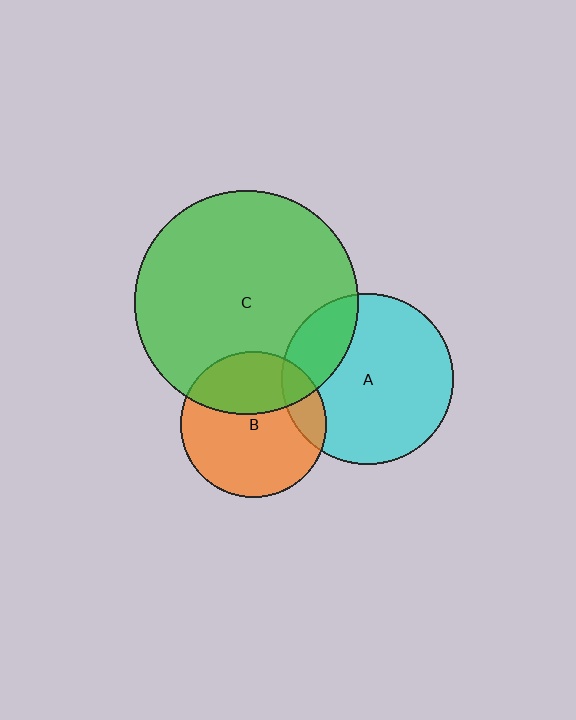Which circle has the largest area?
Circle C (green).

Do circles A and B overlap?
Yes.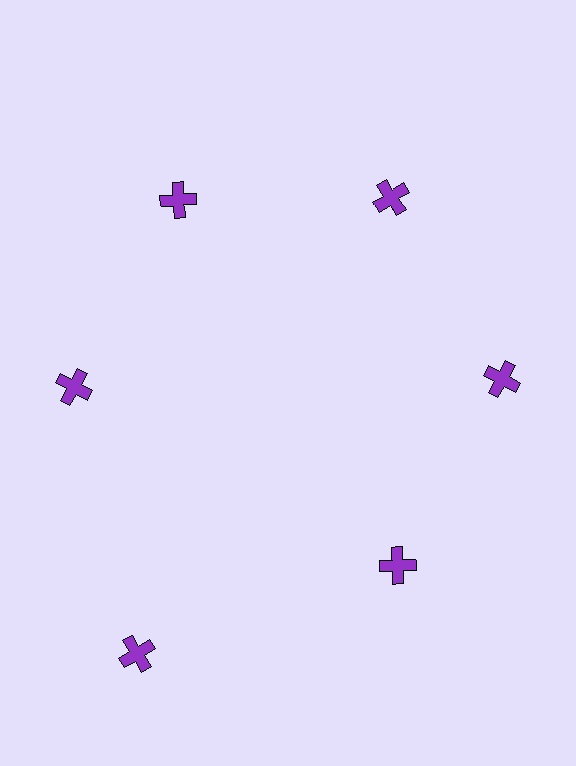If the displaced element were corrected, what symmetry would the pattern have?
It would have 6-fold rotational symmetry — the pattern would map onto itself every 60 degrees.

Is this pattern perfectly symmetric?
No. The 6 purple crosses are arranged in a ring, but one element near the 7 o'clock position is pushed outward from the center, breaking the 6-fold rotational symmetry.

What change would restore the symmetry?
The symmetry would be restored by moving it inward, back onto the ring so that all 6 crosses sit at equal angles and equal distance from the center.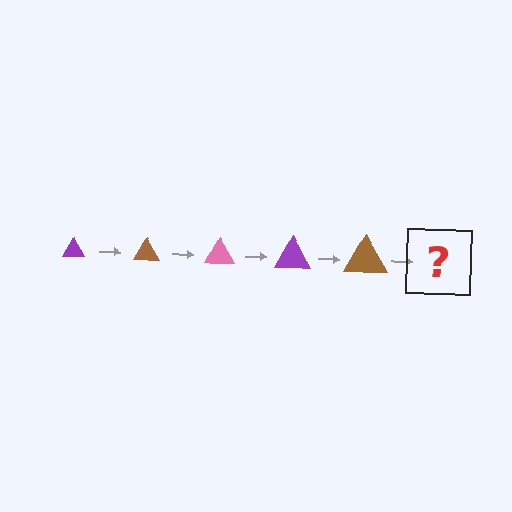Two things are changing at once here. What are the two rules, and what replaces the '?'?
The two rules are that the triangle grows larger each step and the color cycles through purple, brown, and pink. The '?' should be a pink triangle, larger than the previous one.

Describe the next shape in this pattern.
It should be a pink triangle, larger than the previous one.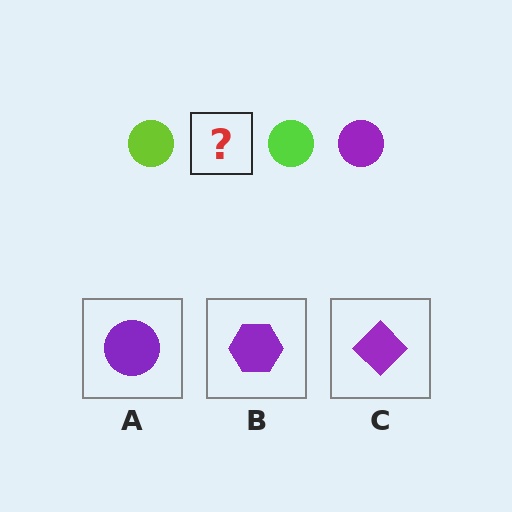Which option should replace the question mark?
Option A.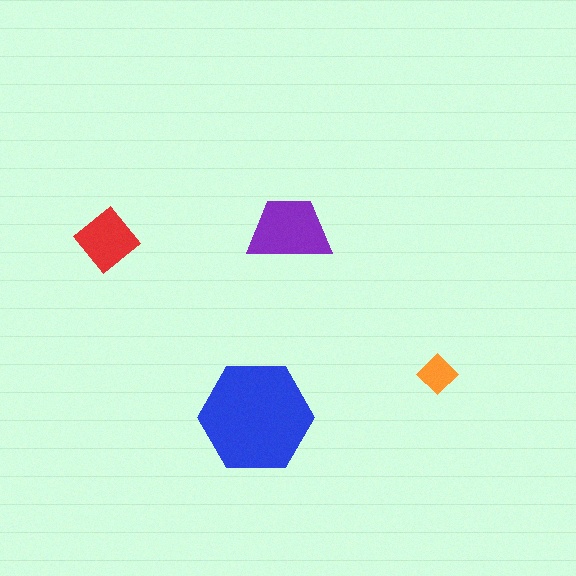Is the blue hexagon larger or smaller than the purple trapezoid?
Larger.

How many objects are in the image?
There are 4 objects in the image.